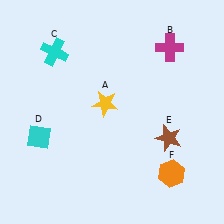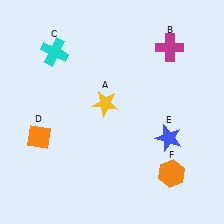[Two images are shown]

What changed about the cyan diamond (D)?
In Image 1, D is cyan. In Image 2, it changed to orange.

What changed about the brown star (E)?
In Image 1, E is brown. In Image 2, it changed to blue.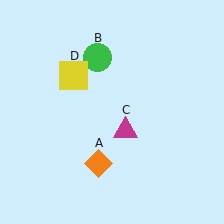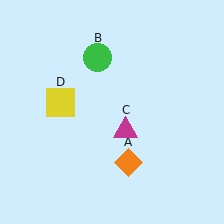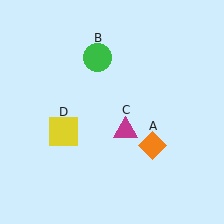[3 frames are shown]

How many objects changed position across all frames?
2 objects changed position: orange diamond (object A), yellow square (object D).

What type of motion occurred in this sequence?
The orange diamond (object A), yellow square (object D) rotated counterclockwise around the center of the scene.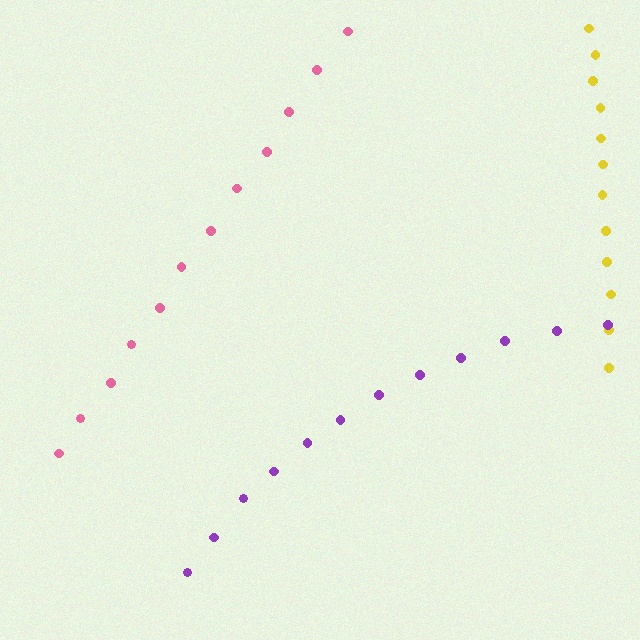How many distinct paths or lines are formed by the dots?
There are 3 distinct paths.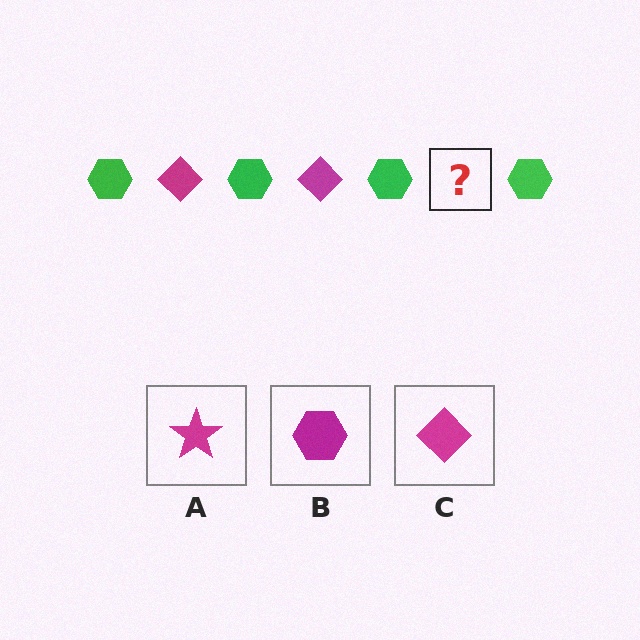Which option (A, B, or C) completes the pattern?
C.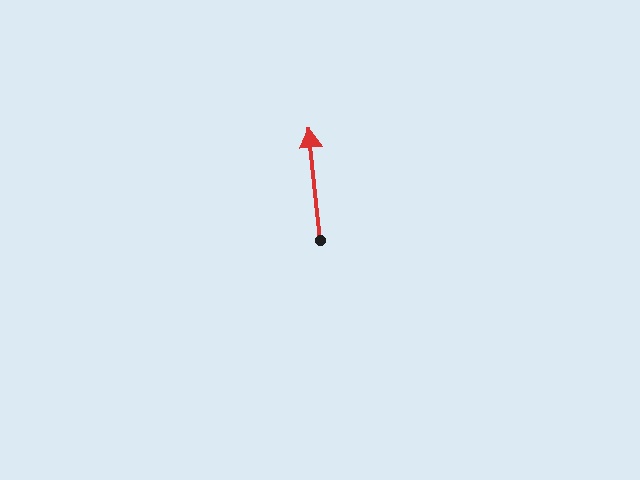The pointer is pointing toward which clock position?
Roughly 12 o'clock.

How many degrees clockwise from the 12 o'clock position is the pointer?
Approximately 354 degrees.